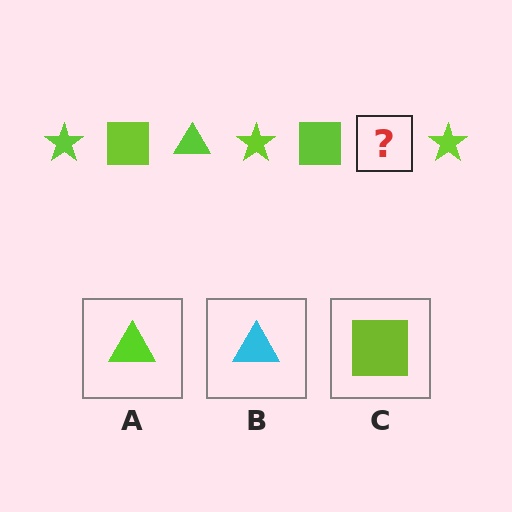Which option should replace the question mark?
Option A.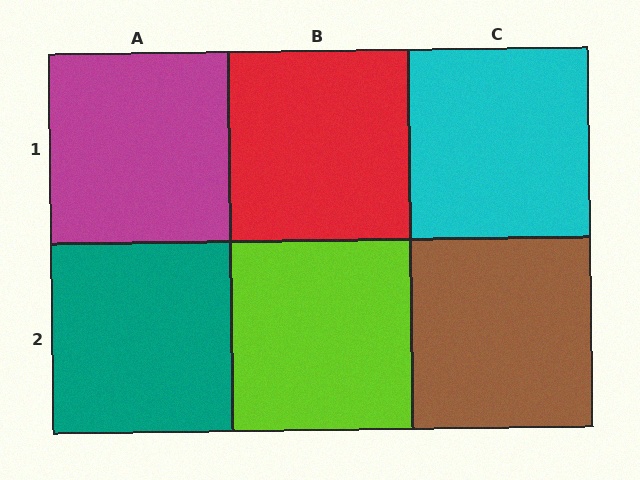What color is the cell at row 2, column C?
Brown.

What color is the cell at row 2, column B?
Lime.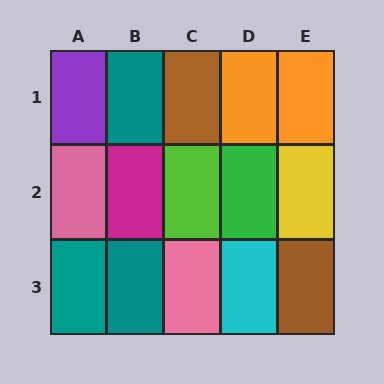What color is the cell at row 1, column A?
Purple.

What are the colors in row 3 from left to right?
Teal, teal, pink, cyan, brown.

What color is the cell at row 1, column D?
Orange.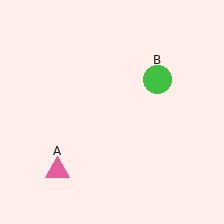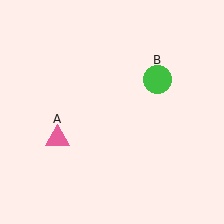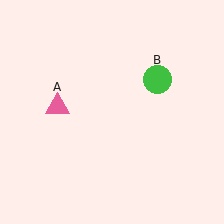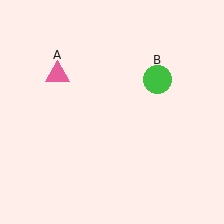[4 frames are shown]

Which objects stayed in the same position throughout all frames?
Green circle (object B) remained stationary.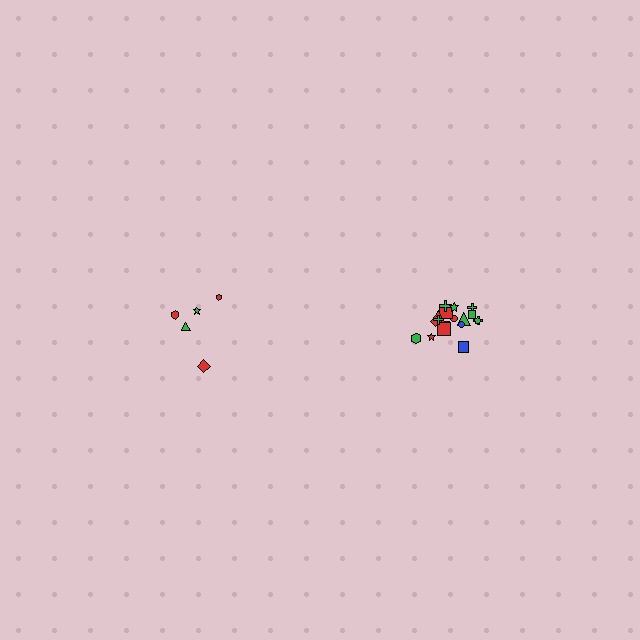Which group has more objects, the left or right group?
The right group.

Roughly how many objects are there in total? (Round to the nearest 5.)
Roughly 25 objects in total.